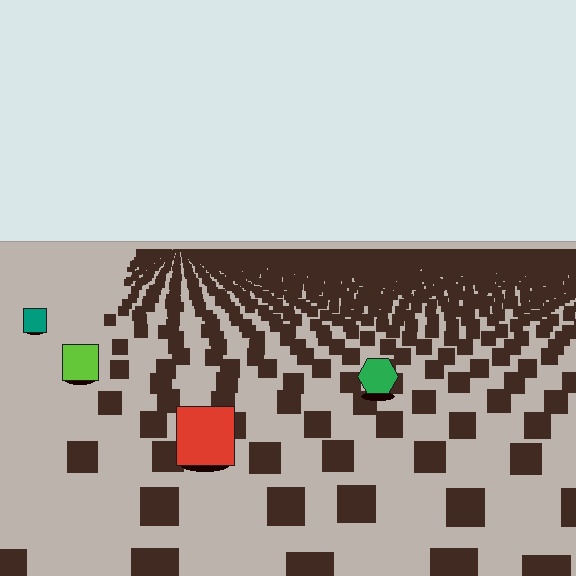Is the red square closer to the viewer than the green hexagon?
Yes. The red square is closer — you can tell from the texture gradient: the ground texture is coarser near it.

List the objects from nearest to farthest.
From nearest to farthest: the red square, the green hexagon, the lime square, the teal square.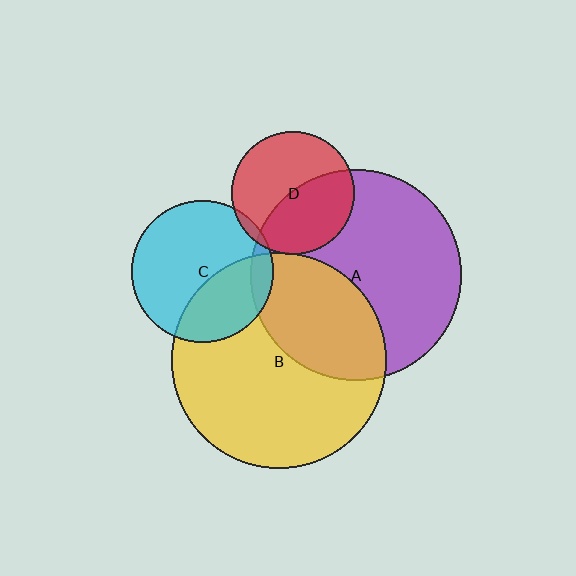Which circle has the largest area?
Circle B (yellow).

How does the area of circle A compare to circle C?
Approximately 2.2 times.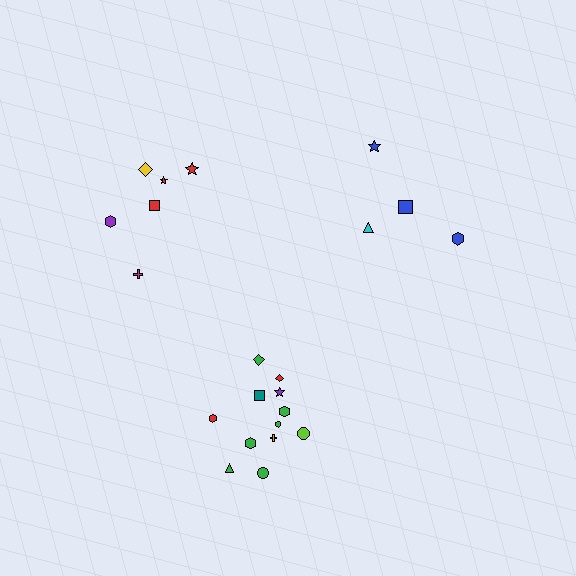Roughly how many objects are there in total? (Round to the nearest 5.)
Roughly 20 objects in total.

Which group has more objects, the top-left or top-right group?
The top-left group.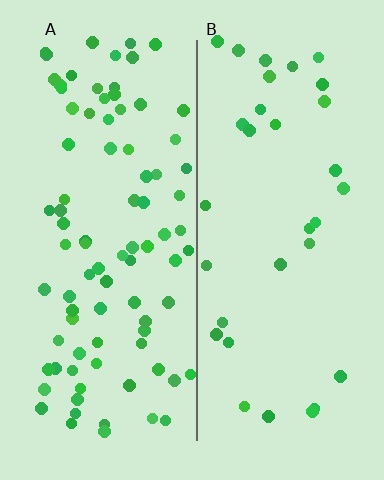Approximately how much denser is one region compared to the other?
Approximately 2.7× — region A over region B.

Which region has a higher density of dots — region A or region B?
A (the left).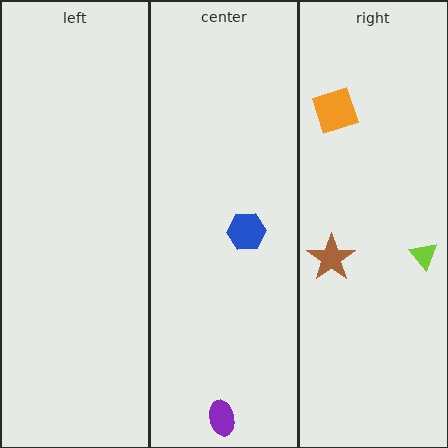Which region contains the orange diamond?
The right region.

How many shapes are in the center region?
2.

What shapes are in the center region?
The blue hexagon, the purple ellipse.